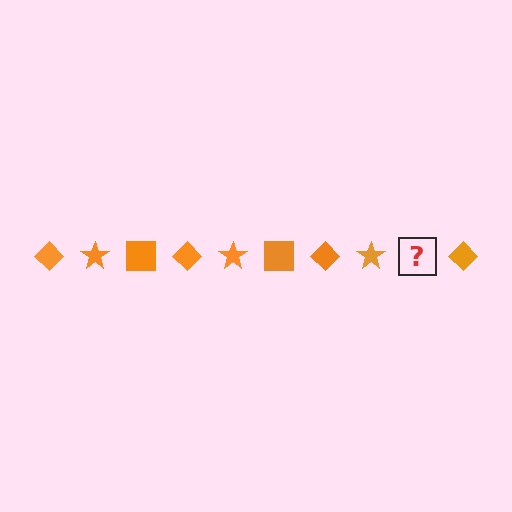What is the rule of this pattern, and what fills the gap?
The rule is that the pattern cycles through diamond, star, square shapes in orange. The gap should be filled with an orange square.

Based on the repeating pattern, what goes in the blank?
The blank should be an orange square.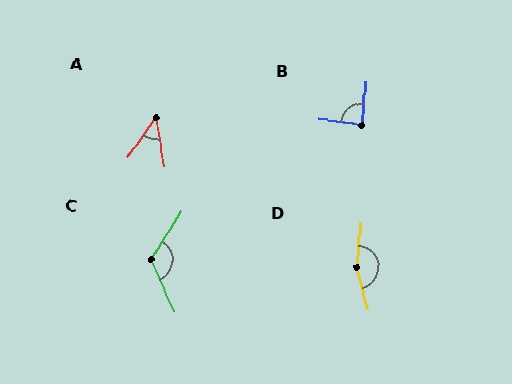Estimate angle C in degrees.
Approximately 123 degrees.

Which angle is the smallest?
A, at approximately 44 degrees.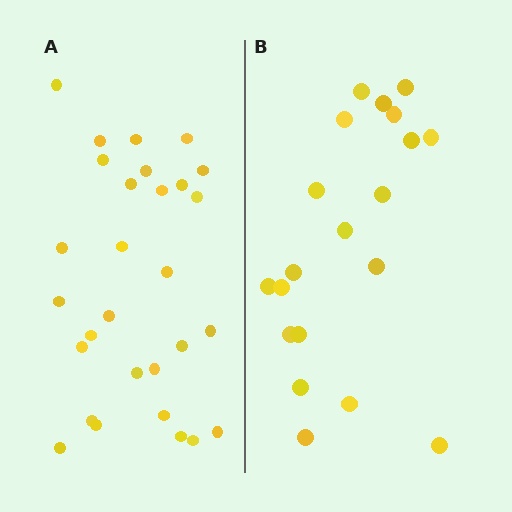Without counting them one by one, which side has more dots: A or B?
Region A (the left region) has more dots.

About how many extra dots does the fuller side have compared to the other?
Region A has roughly 8 or so more dots than region B.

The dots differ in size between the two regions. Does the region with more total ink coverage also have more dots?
No. Region B has more total ink coverage because its dots are larger, but region A actually contains more individual dots. Total area can be misleading — the number of items is what matters here.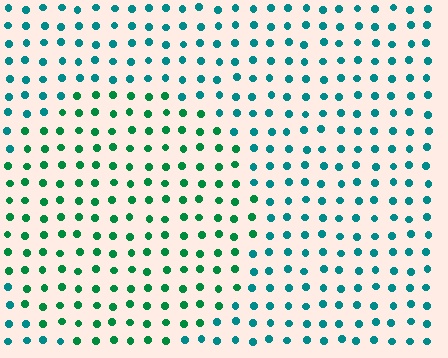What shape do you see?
I see a circle.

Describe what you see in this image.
The image is filled with small teal elements in a uniform arrangement. A circle-shaped region is visible where the elements are tinted to a slightly different hue, forming a subtle color boundary.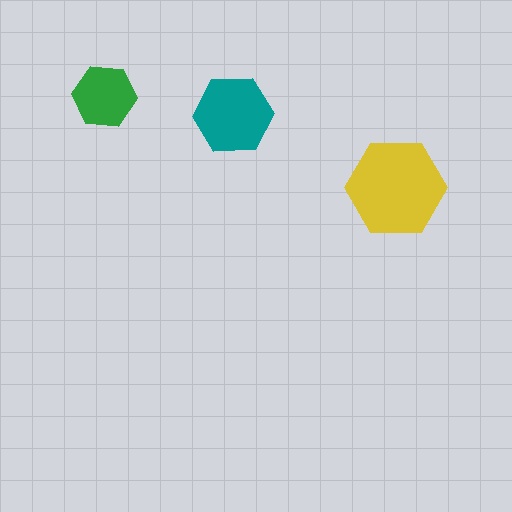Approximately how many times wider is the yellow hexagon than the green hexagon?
About 1.5 times wider.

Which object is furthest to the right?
The yellow hexagon is rightmost.